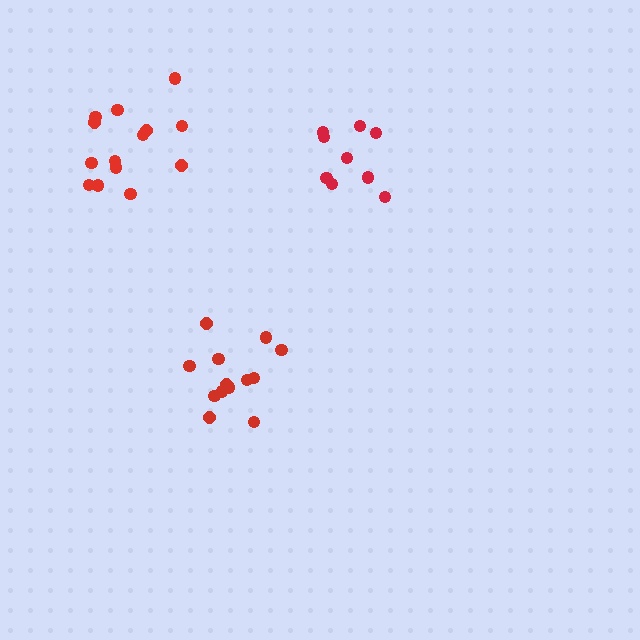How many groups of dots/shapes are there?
There are 3 groups.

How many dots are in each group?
Group 1: 13 dots, Group 2: 14 dots, Group 3: 9 dots (36 total).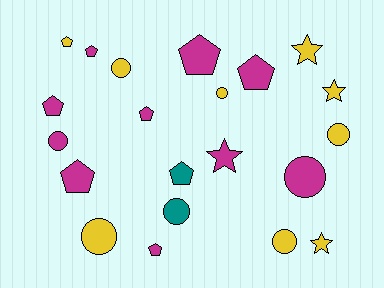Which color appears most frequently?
Magenta, with 10 objects.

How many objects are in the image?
There are 21 objects.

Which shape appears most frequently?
Pentagon, with 9 objects.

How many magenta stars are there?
There is 1 magenta star.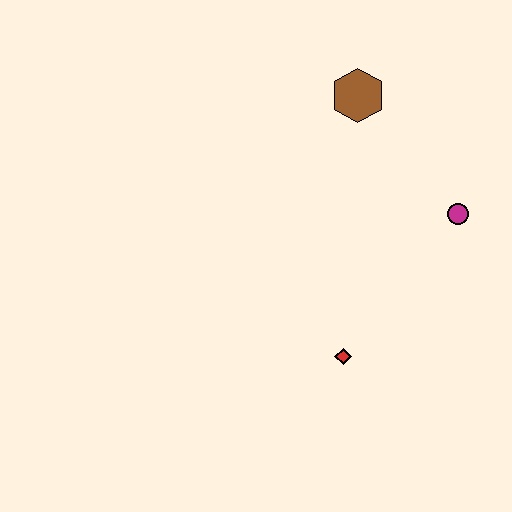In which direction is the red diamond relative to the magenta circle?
The red diamond is below the magenta circle.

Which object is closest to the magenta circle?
The brown hexagon is closest to the magenta circle.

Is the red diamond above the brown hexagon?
No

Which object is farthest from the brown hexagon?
The red diamond is farthest from the brown hexagon.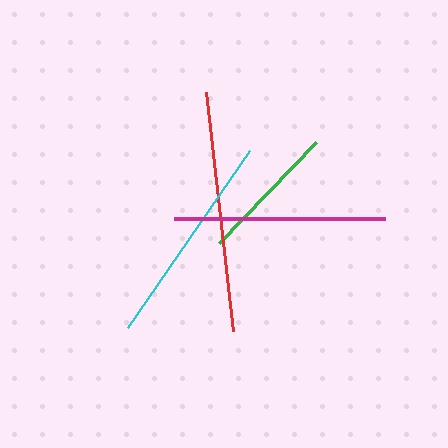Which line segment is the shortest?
The green line is the shortest at approximately 141 pixels.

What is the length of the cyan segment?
The cyan segment is approximately 215 pixels long.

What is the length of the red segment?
The red segment is approximately 240 pixels long.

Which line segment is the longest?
The red line is the longest at approximately 240 pixels.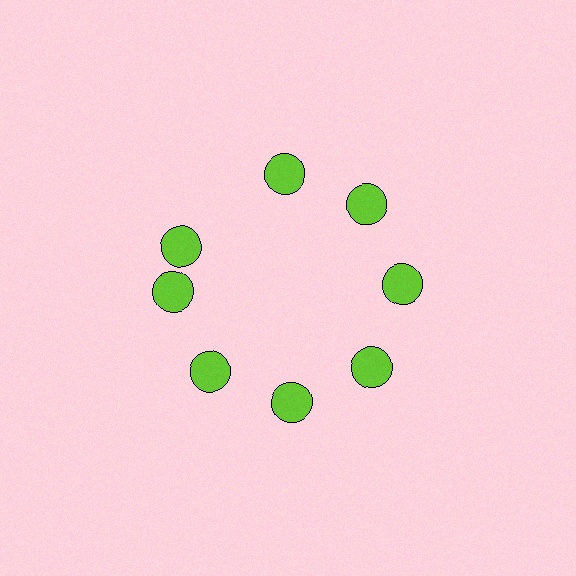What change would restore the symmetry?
The symmetry would be restored by rotating it back into even spacing with its neighbors so that all 8 circles sit at equal angles and equal distance from the center.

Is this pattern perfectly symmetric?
No. The 8 lime circles are arranged in a ring, but one element near the 10 o'clock position is rotated out of alignment along the ring, breaking the 8-fold rotational symmetry.